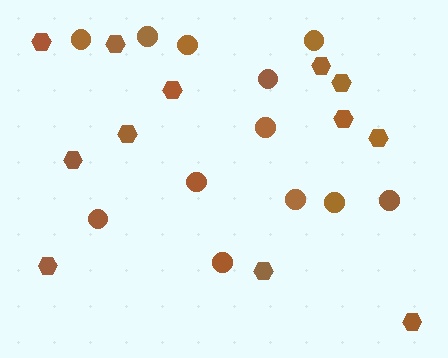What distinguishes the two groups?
There are 2 groups: one group of circles (12) and one group of hexagons (12).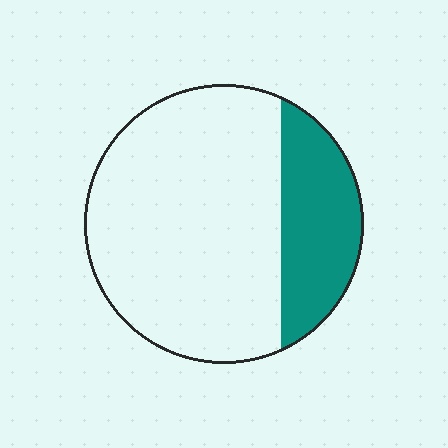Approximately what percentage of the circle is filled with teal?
Approximately 25%.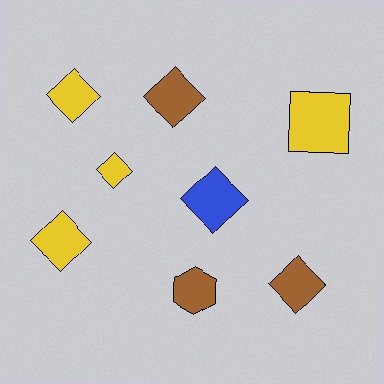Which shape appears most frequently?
Diamond, with 6 objects.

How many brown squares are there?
There are no brown squares.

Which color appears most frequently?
Yellow, with 4 objects.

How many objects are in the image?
There are 8 objects.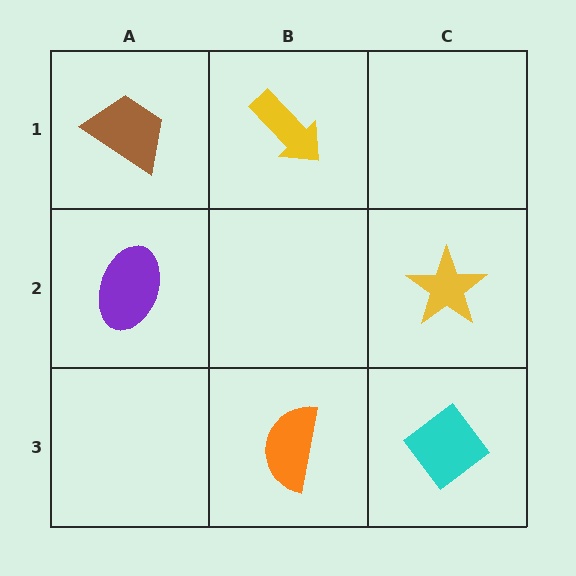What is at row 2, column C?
A yellow star.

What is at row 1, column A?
A brown trapezoid.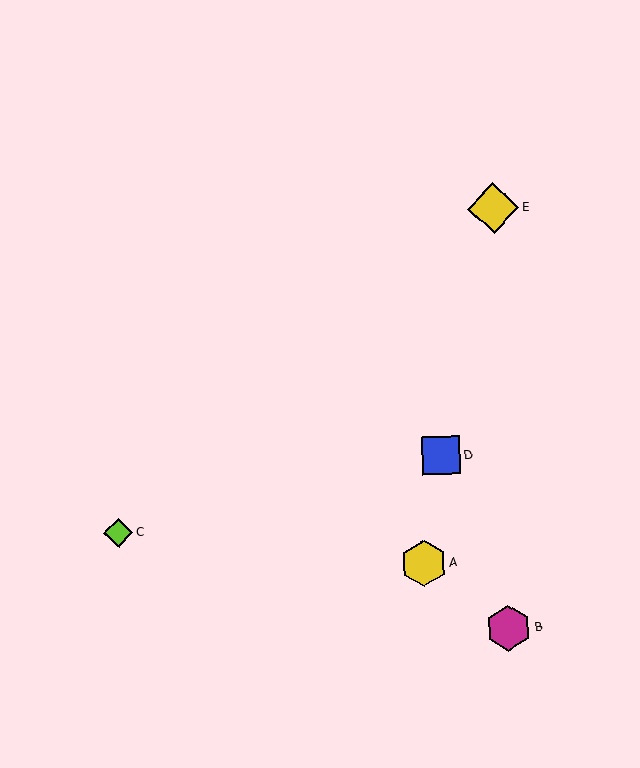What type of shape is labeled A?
Shape A is a yellow hexagon.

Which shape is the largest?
The yellow diamond (labeled E) is the largest.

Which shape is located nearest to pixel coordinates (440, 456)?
The blue square (labeled D) at (441, 456) is nearest to that location.